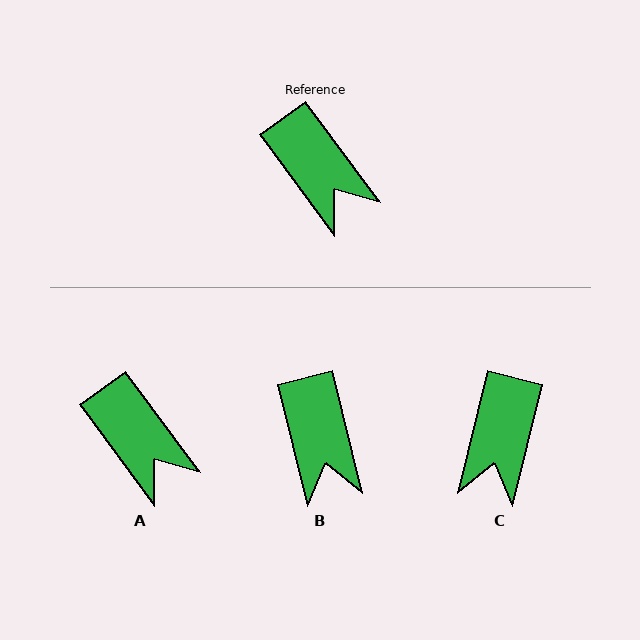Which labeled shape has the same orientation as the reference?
A.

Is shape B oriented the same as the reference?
No, it is off by about 23 degrees.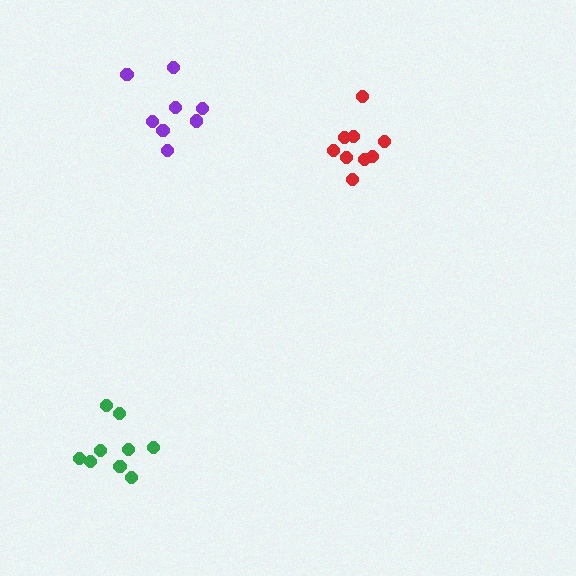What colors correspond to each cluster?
The clusters are colored: green, red, purple.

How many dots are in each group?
Group 1: 9 dots, Group 2: 9 dots, Group 3: 8 dots (26 total).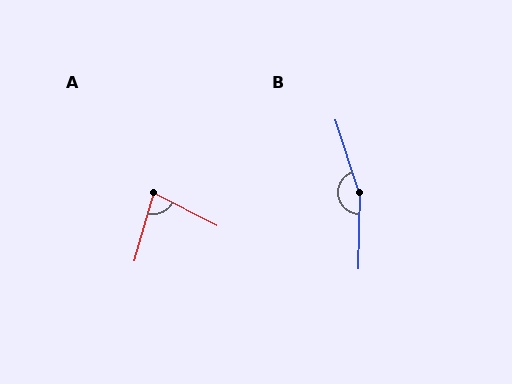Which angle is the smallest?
A, at approximately 79 degrees.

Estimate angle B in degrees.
Approximately 161 degrees.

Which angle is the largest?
B, at approximately 161 degrees.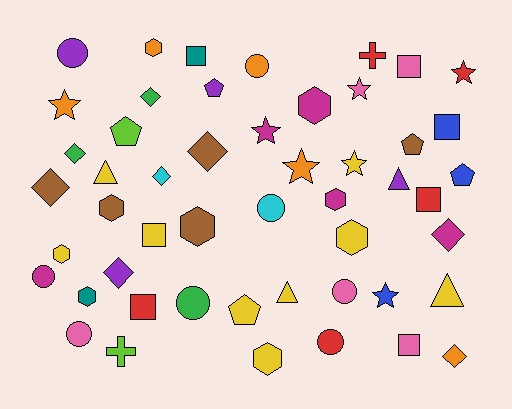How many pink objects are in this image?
There are 5 pink objects.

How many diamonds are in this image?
There are 8 diamonds.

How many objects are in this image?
There are 50 objects.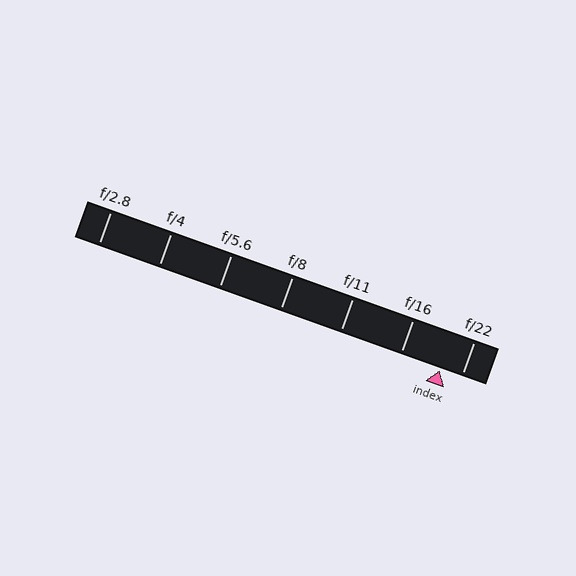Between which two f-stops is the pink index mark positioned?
The index mark is between f/16 and f/22.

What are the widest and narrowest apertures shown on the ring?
The widest aperture shown is f/2.8 and the narrowest is f/22.